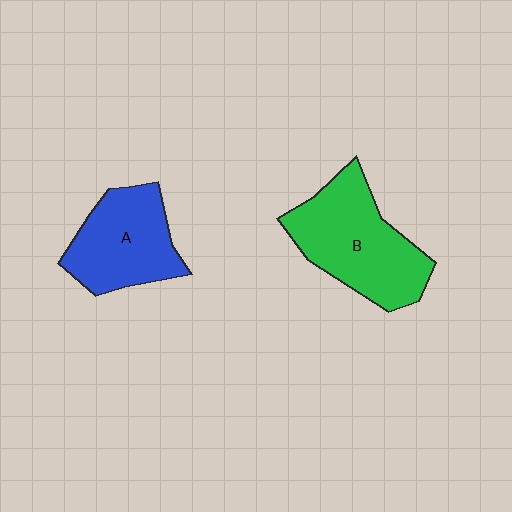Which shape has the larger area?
Shape B (green).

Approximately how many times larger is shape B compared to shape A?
Approximately 1.3 times.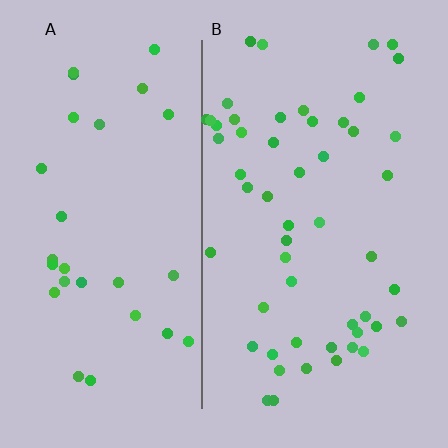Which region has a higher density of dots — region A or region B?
B (the right).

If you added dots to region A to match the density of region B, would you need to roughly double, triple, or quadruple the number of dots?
Approximately double.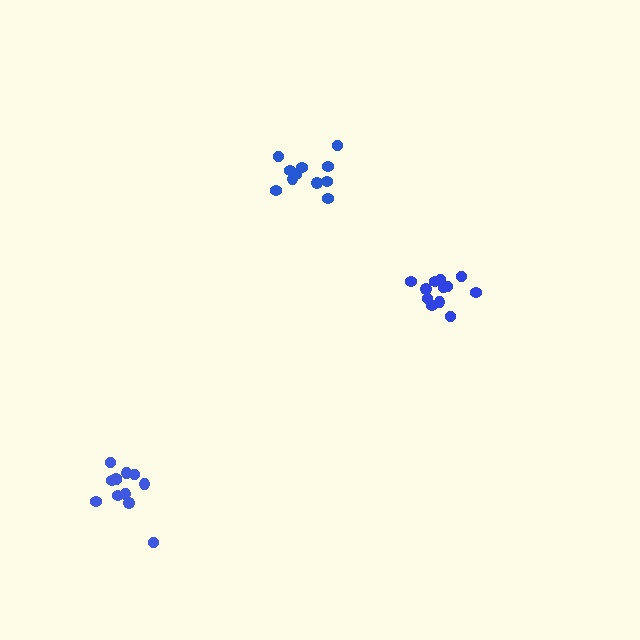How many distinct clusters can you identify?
There are 3 distinct clusters.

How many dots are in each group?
Group 1: 12 dots, Group 2: 11 dots, Group 3: 12 dots (35 total).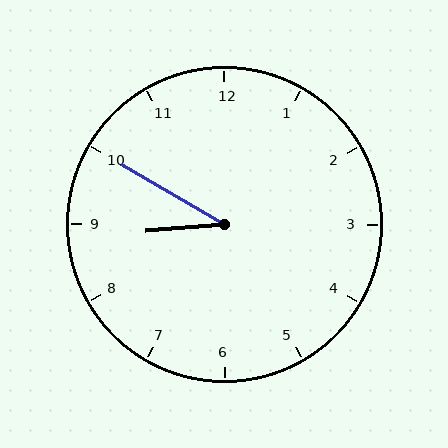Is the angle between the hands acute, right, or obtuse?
It is acute.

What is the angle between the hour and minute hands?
Approximately 35 degrees.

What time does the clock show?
8:50.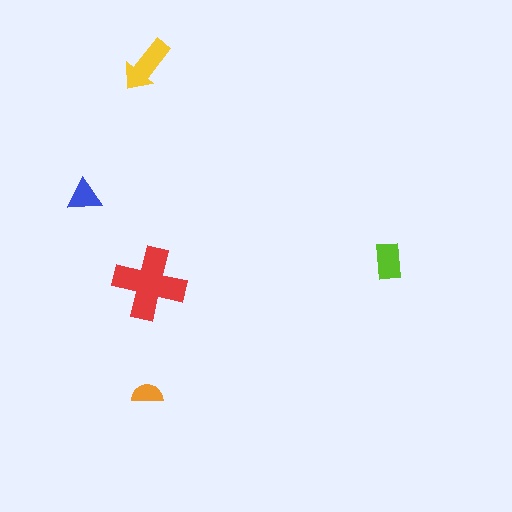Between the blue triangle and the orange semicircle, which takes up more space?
The blue triangle.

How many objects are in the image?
There are 5 objects in the image.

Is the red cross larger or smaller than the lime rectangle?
Larger.